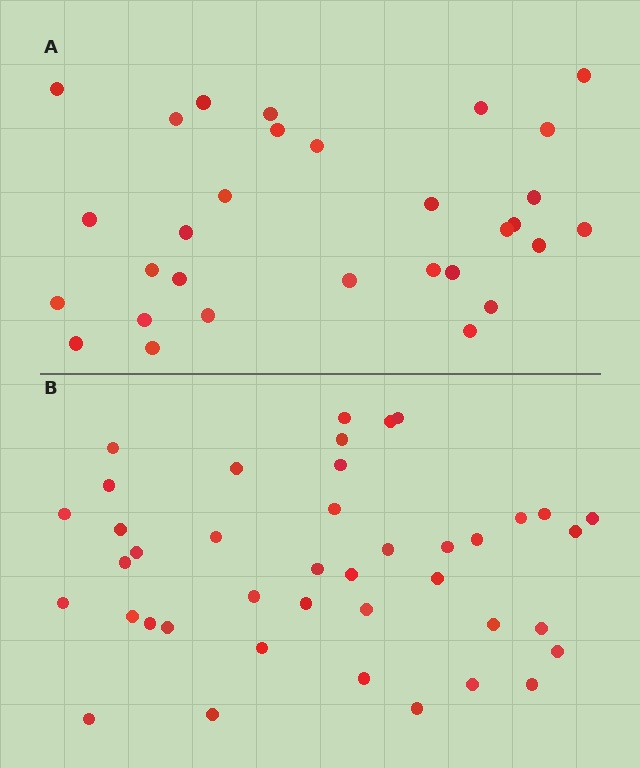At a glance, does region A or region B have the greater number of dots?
Region B (the bottom region) has more dots.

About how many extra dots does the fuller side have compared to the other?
Region B has roughly 12 or so more dots than region A.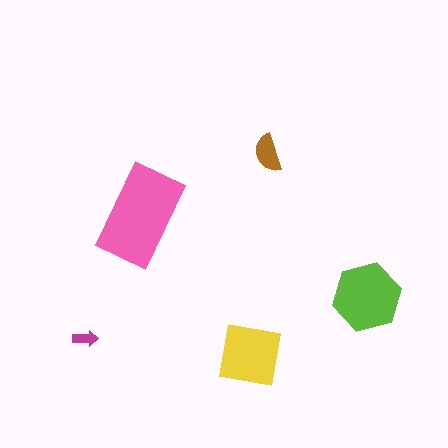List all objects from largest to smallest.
The pink rectangle, the lime hexagon, the yellow square, the brown semicircle, the magenta arrow.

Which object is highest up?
The brown semicircle is topmost.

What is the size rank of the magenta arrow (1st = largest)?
5th.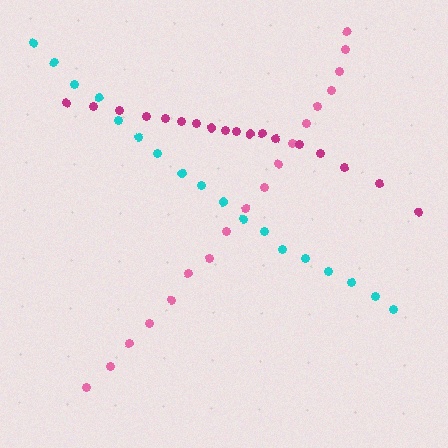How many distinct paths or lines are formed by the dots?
There are 3 distinct paths.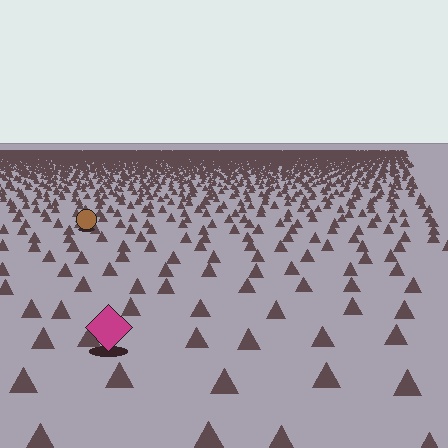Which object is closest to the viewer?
The magenta diamond is closest. The texture marks near it are larger and more spread out.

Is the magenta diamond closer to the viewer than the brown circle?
Yes. The magenta diamond is closer — you can tell from the texture gradient: the ground texture is coarser near it.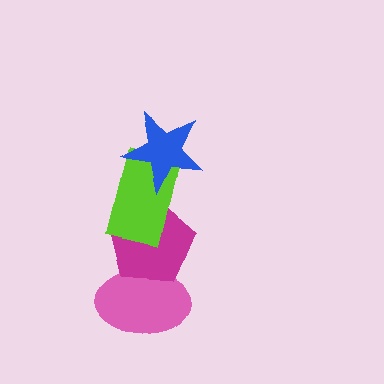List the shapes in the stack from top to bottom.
From top to bottom: the blue star, the lime rectangle, the magenta pentagon, the pink ellipse.